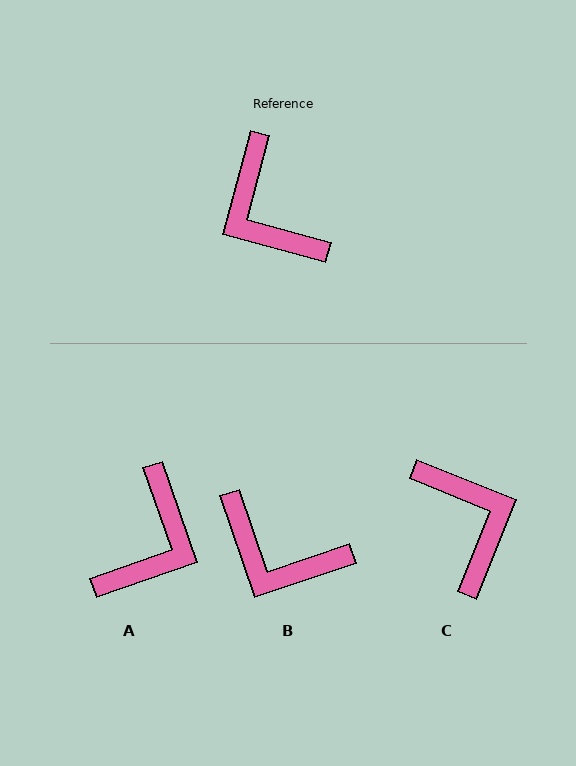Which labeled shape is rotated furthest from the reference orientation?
C, about 173 degrees away.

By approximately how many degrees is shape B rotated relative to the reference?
Approximately 34 degrees counter-clockwise.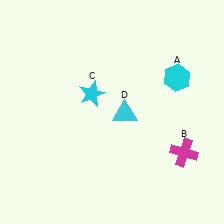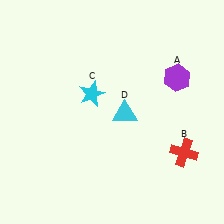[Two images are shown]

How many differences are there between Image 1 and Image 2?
There are 2 differences between the two images.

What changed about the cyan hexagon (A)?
In Image 1, A is cyan. In Image 2, it changed to purple.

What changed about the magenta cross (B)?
In Image 1, B is magenta. In Image 2, it changed to red.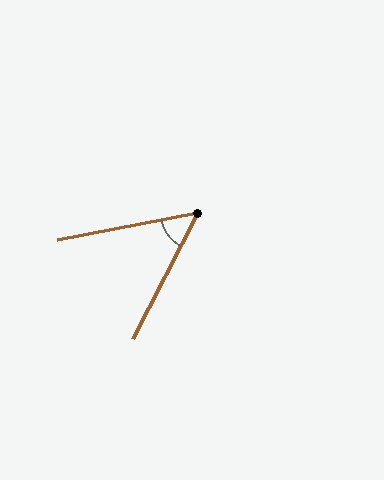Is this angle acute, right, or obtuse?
It is acute.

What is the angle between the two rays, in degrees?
Approximately 52 degrees.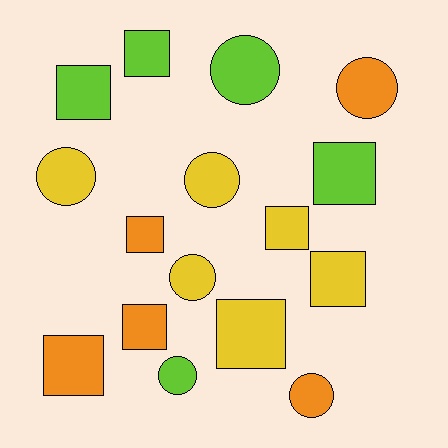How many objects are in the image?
There are 16 objects.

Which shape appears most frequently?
Square, with 9 objects.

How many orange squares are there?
There are 3 orange squares.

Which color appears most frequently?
Yellow, with 6 objects.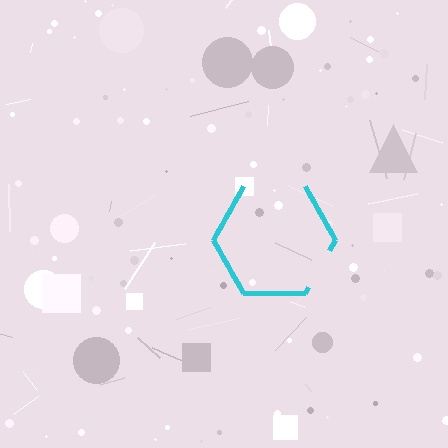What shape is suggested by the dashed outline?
The dashed outline suggests a hexagon.